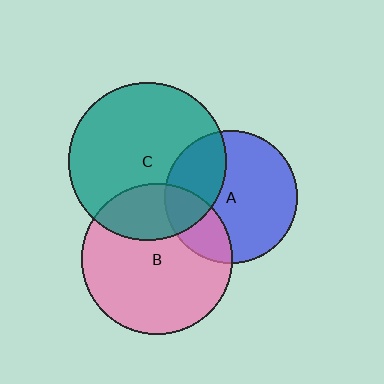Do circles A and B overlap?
Yes.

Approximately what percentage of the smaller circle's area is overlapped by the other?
Approximately 25%.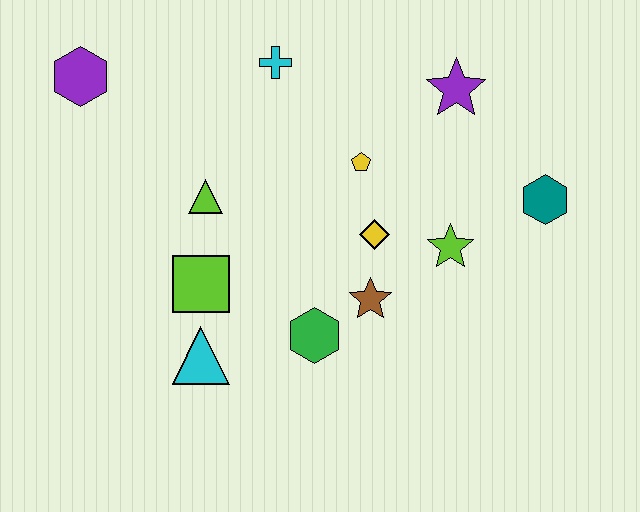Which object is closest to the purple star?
The yellow pentagon is closest to the purple star.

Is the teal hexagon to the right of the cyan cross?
Yes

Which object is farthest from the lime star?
The purple hexagon is farthest from the lime star.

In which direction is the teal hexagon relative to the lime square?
The teal hexagon is to the right of the lime square.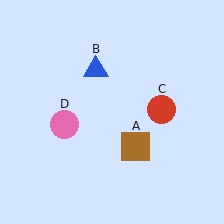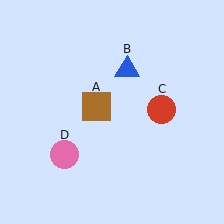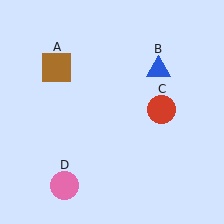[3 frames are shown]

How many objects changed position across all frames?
3 objects changed position: brown square (object A), blue triangle (object B), pink circle (object D).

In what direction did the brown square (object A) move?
The brown square (object A) moved up and to the left.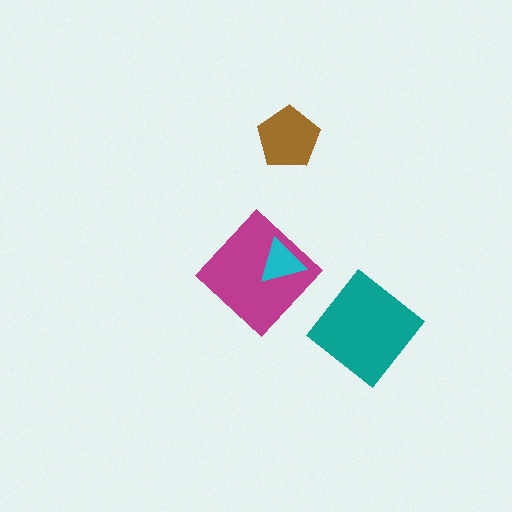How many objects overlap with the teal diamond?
0 objects overlap with the teal diamond.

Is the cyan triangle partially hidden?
No, no other shape covers it.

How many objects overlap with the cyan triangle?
1 object overlaps with the cyan triangle.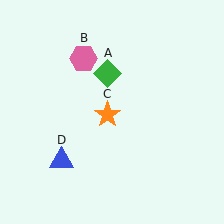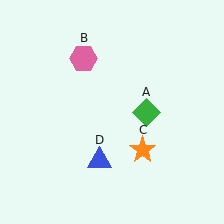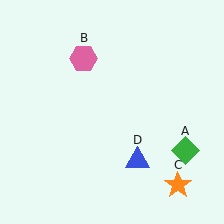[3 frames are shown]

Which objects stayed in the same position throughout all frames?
Pink hexagon (object B) remained stationary.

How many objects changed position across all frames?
3 objects changed position: green diamond (object A), orange star (object C), blue triangle (object D).